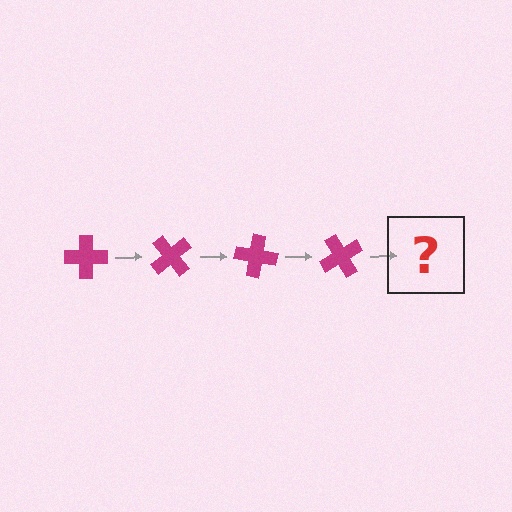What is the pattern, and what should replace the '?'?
The pattern is that the cross rotates 50 degrees each step. The '?' should be a magenta cross rotated 200 degrees.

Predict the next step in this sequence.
The next step is a magenta cross rotated 200 degrees.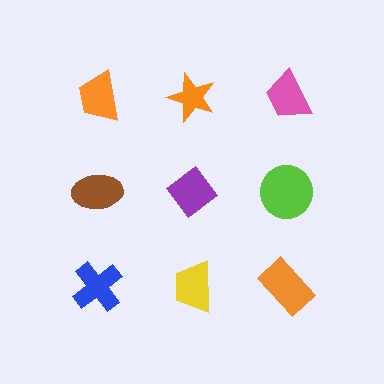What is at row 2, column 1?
A brown ellipse.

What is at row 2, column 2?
A purple diamond.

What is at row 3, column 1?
A blue cross.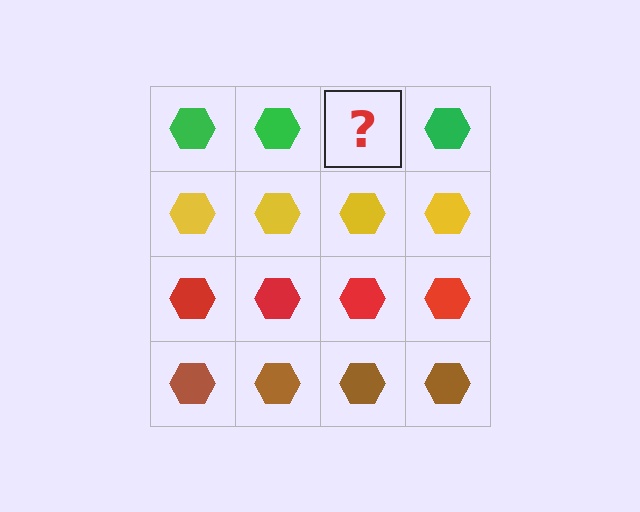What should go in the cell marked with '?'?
The missing cell should contain a green hexagon.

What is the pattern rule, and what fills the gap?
The rule is that each row has a consistent color. The gap should be filled with a green hexagon.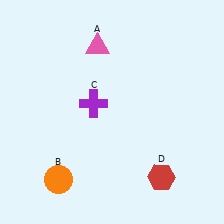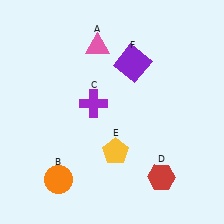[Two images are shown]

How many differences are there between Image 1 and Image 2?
There are 2 differences between the two images.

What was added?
A yellow pentagon (E), a purple square (F) were added in Image 2.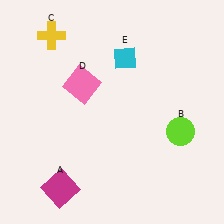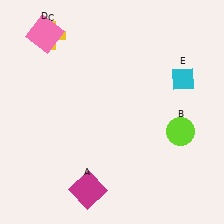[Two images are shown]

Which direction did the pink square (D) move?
The pink square (D) moved up.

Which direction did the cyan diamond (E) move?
The cyan diamond (E) moved right.